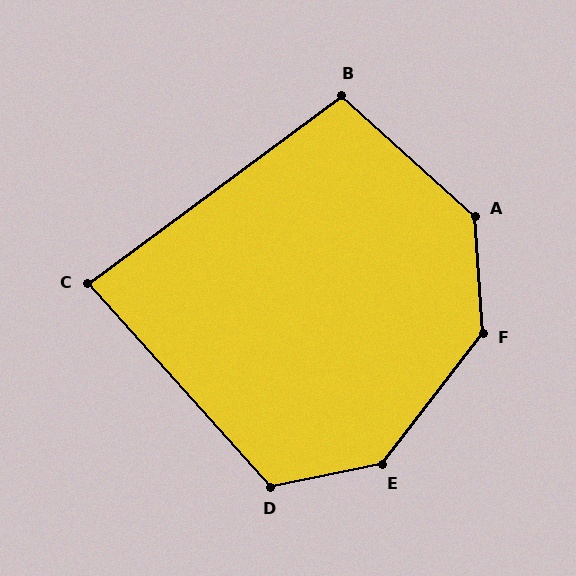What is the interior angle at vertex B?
Approximately 101 degrees (obtuse).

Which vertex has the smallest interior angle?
C, at approximately 85 degrees.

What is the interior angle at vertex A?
Approximately 136 degrees (obtuse).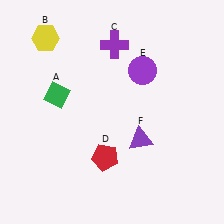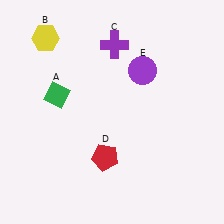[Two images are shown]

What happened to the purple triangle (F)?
The purple triangle (F) was removed in Image 2. It was in the bottom-right area of Image 1.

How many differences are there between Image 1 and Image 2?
There is 1 difference between the two images.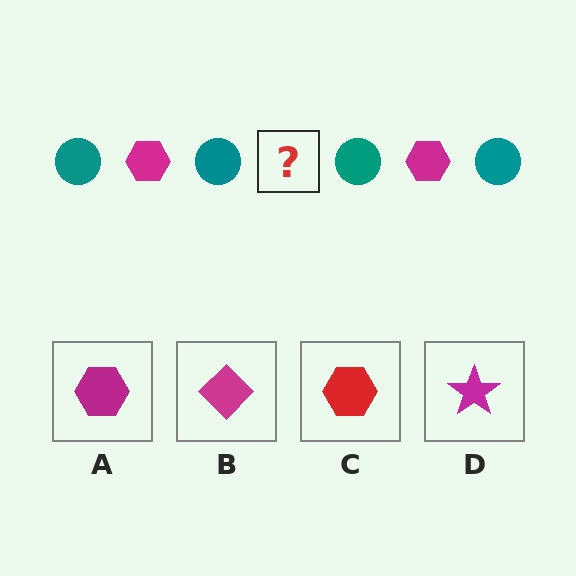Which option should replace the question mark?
Option A.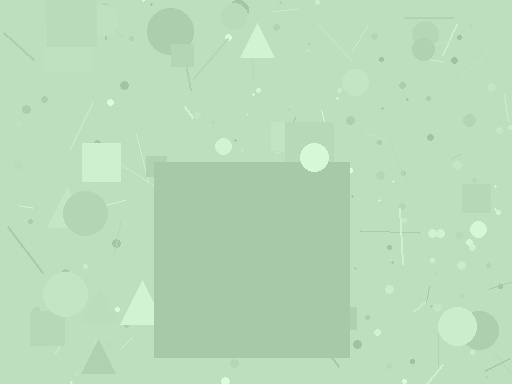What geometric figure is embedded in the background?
A square is embedded in the background.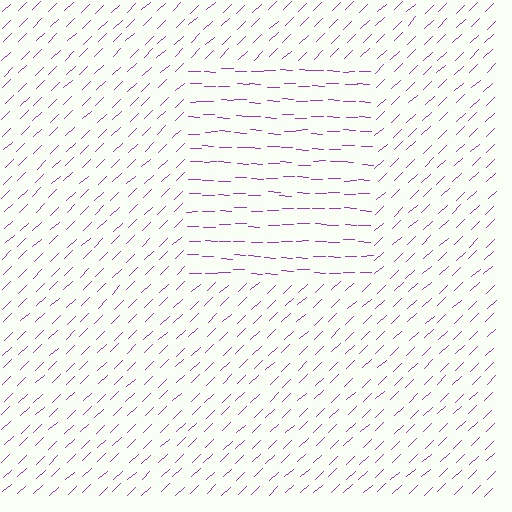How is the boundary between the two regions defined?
The boundary is defined purely by a change in line orientation (approximately 45 degrees difference). All lines are the same color and thickness.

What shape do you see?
I see a rectangle.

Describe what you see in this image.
The image is filled with small purple line segments. A rectangle region in the image has lines oriented differently from the surrounding lines, creating a visible texture boundary.